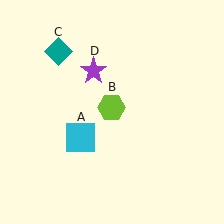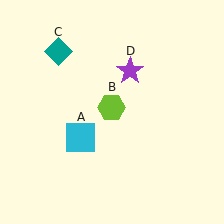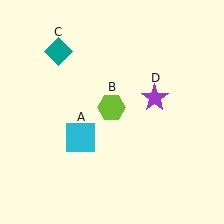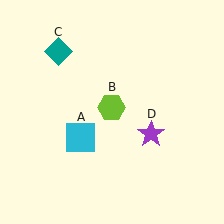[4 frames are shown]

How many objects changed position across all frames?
1 object changed position: purple star (object D).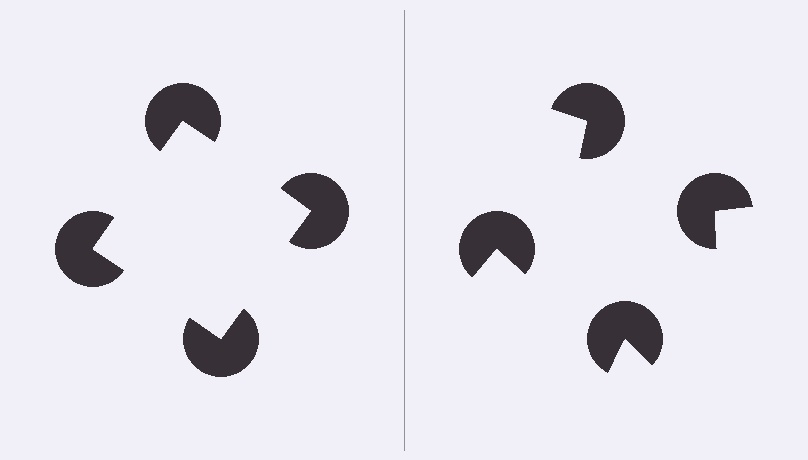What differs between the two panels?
The pac-man discs are positioned identically on both sides; only the wedge orientations differ. On the left they align to a square; on the right they are misaligned.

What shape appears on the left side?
An illusory square.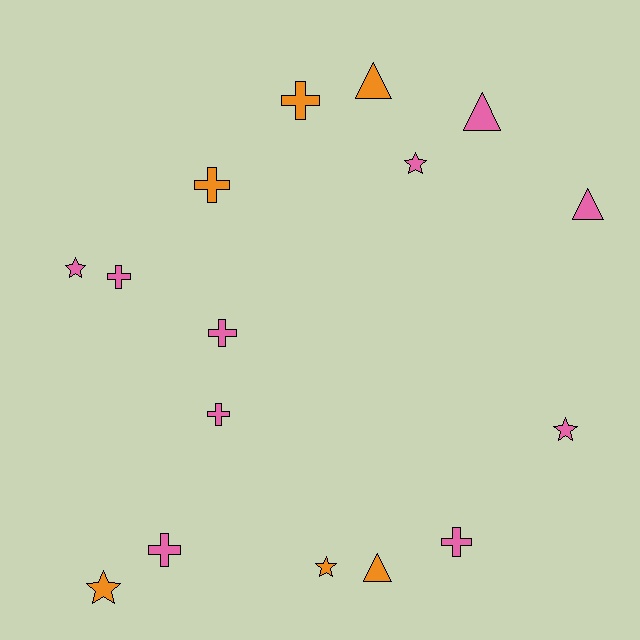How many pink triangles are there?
There are 2 pink triangles.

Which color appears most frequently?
Pink, with 10 objects.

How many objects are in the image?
There are 16 objects.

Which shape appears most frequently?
Cross, with 7 objects.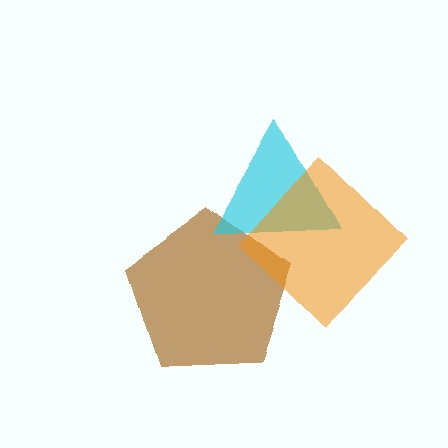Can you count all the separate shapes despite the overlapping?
Yes, there are 3 separate shapes.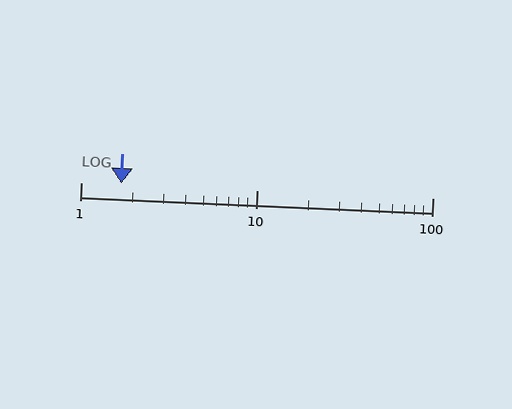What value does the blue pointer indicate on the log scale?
The pointer indicates approximately 1.7.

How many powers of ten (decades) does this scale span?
The scale spans 2 decades, from 1 to 100.